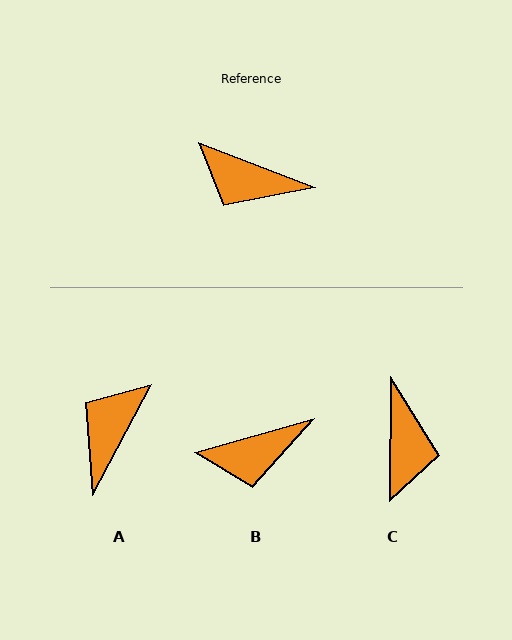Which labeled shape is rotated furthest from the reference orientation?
C, about 111 degrees away.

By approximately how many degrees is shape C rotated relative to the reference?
Approximately 111 degrees counter-clockwise.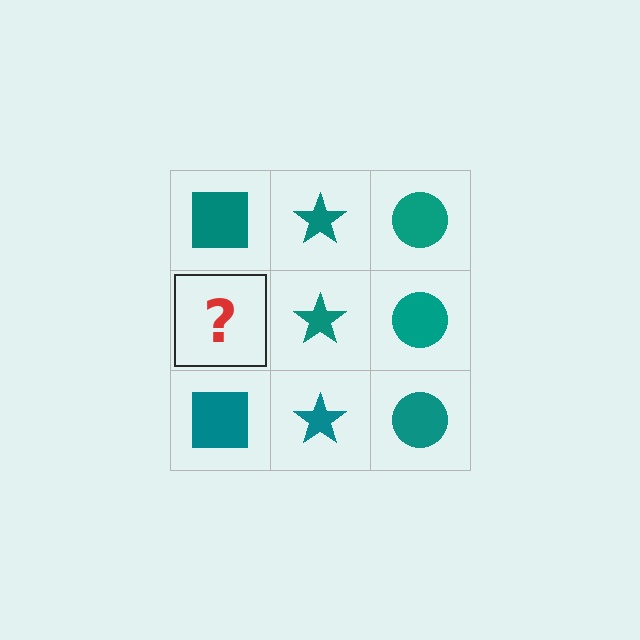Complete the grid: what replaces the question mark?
The question mark should be replaced with a teal square.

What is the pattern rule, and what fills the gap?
The rule is that each column has a consistent shape. The gap should be filled with a teal square.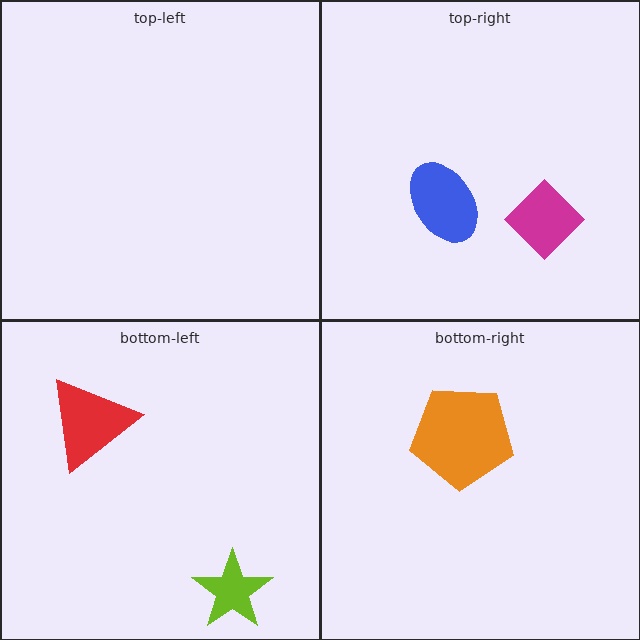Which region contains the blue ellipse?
The top-right region.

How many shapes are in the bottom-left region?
2.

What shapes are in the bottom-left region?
The lime star, the red triangle.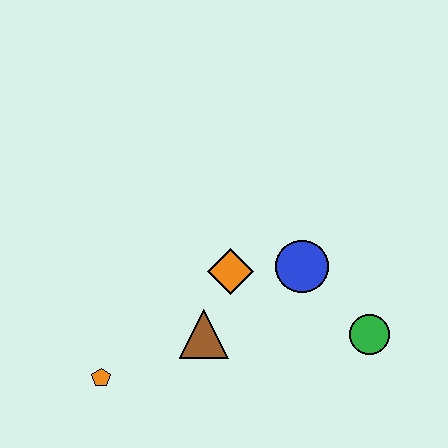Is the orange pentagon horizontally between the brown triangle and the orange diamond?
No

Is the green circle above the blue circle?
No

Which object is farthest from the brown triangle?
The green circle is farthest from the brown triangle.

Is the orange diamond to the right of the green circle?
No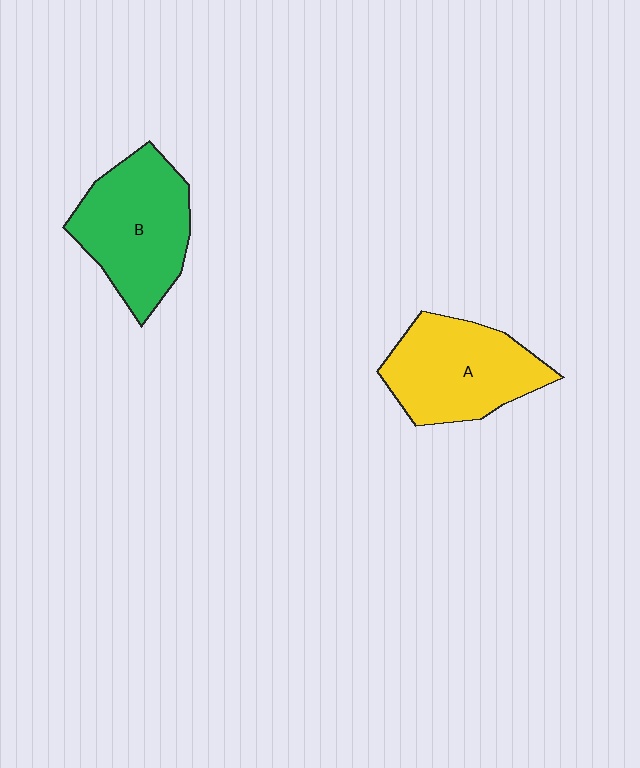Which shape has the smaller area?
Shape A (yellow).